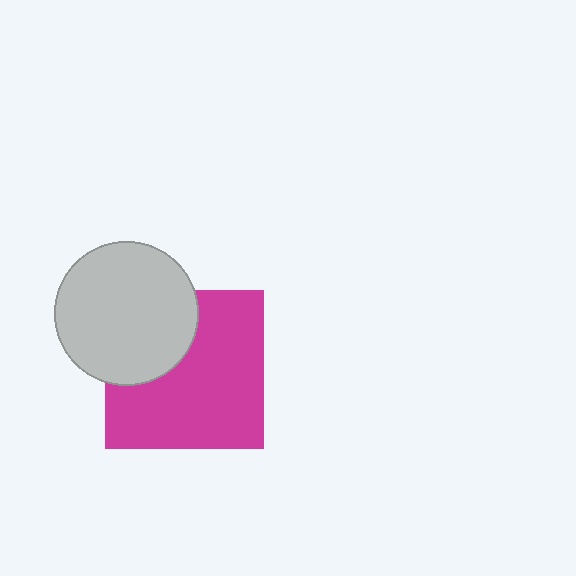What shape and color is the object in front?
The object in front is a light gray circle.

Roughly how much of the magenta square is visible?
Most of it is visible (roughly 69%).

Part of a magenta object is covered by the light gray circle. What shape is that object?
It is a square.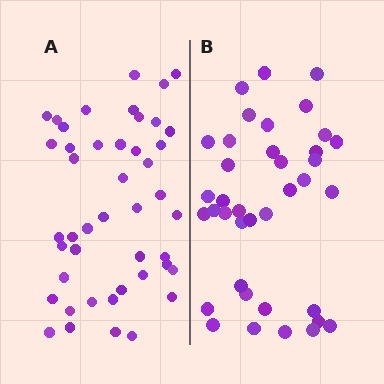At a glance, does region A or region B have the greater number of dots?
Region A (the left region) has more dots.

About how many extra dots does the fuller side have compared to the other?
Region A has roughly 8 or so more dots than region B.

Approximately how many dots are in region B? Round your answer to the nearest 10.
About 40 dots. (The exact count is 38, which rounds to 40.)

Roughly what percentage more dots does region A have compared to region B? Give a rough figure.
About 20% more.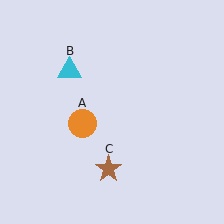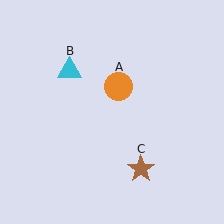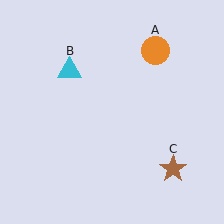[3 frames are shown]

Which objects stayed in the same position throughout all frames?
Cyan triangle (object B) remained stationary.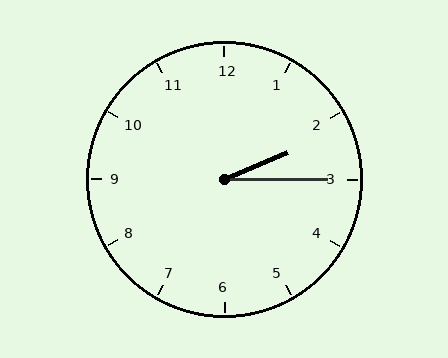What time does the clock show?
2:15.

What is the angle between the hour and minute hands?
Approximately 22 degrees.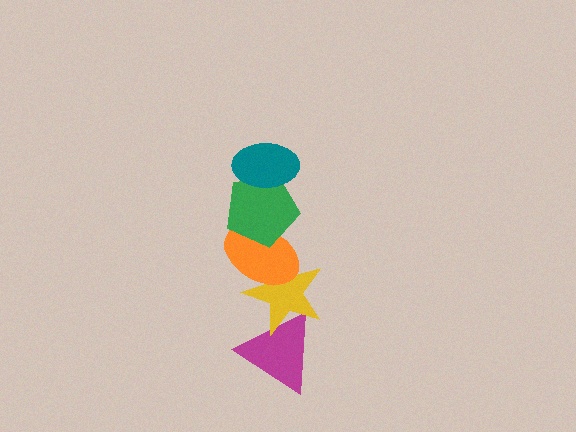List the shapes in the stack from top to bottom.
From top to bottom: the teal ellipse, the green pentagon, the orange ellipse, the yellow star, the magenta triangle.